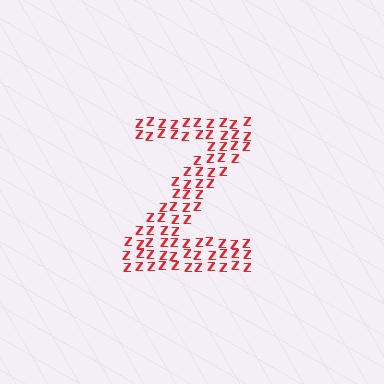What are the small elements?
The small elements are letter Z's.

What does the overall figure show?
The overall figure shows the letter Z.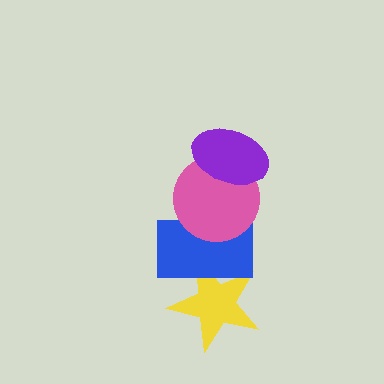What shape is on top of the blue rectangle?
The pink circle is on top of the blue rectangle.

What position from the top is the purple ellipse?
The purple ellipse is 1st from the top.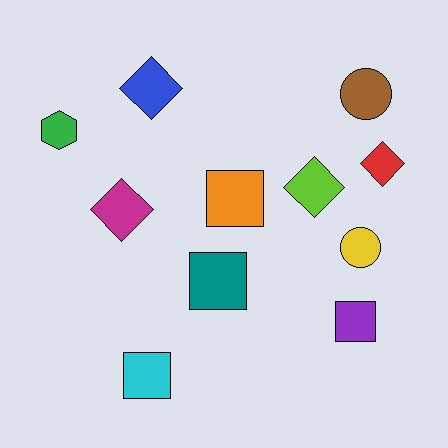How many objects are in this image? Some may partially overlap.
There are 11 objects.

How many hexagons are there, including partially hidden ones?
There is 1 hexagon.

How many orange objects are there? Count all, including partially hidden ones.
There is 1 orange object.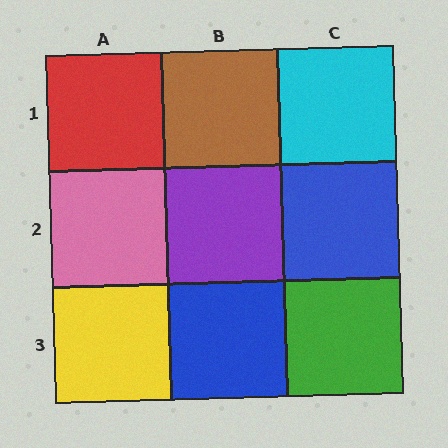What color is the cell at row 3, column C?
Green.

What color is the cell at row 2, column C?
Blue.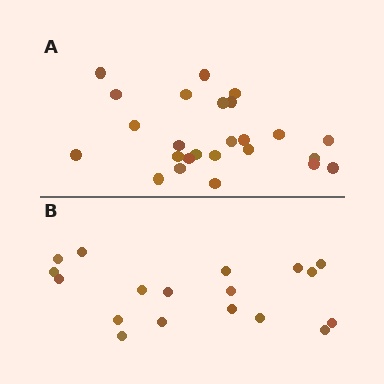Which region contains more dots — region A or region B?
Region A (the top region) has more dots.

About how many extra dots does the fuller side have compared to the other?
Region A has roughly 8 or so more dots than region B.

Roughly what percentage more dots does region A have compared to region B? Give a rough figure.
About 40% more.